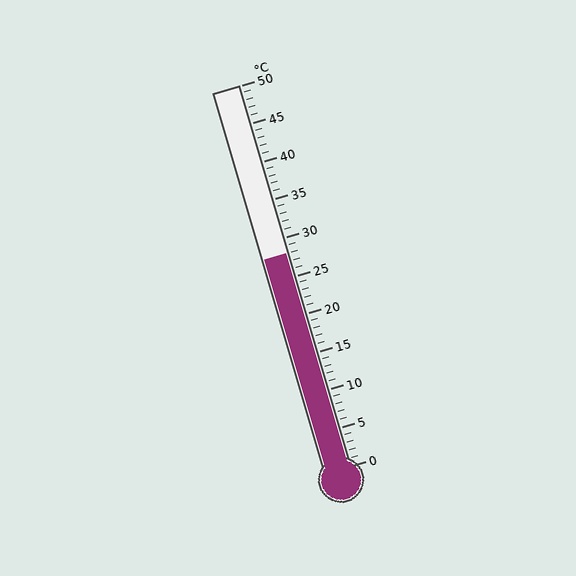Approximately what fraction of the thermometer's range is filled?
The thermometer is filled to approximately 55% of its range.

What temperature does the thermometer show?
The thermometer shows approximately 28°C.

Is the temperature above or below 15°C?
The temperature is above 15°C.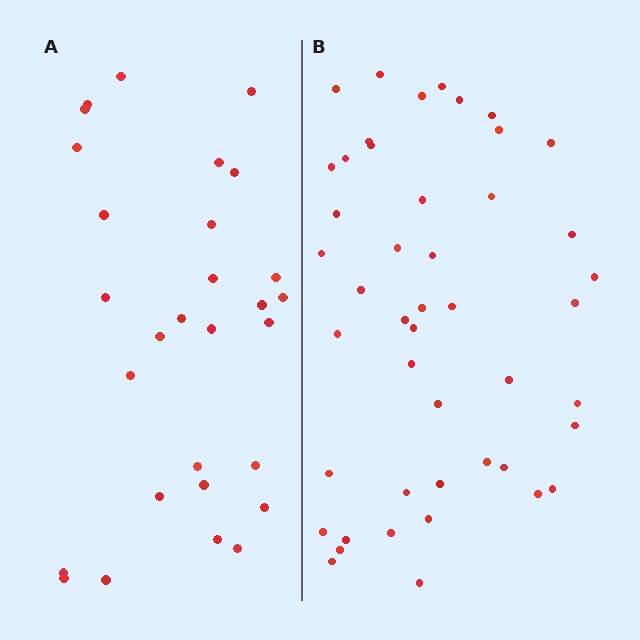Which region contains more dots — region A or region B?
Region B (the right region) has more dots.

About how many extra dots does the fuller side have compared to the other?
Region B has approximately 15 more dots than region A.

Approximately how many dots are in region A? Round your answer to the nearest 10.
About 30 dots. (The exact count is 29, which rounds to 30.)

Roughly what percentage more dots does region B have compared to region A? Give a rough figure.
About 60% more.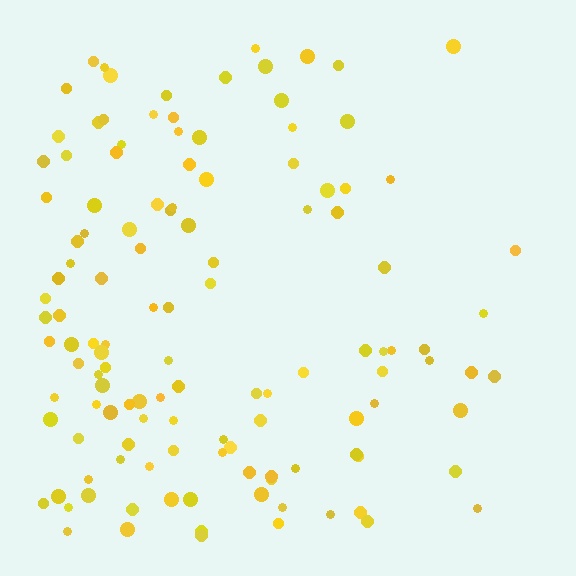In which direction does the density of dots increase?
From right to left, with the left side densest.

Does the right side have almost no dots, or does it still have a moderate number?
Still a moderate number, just noticeably fewer than the left.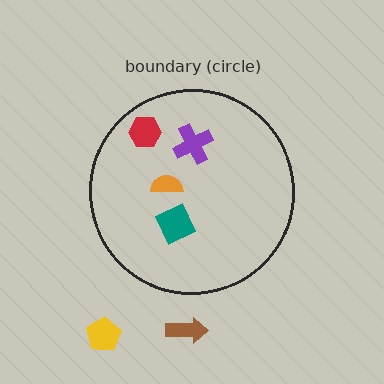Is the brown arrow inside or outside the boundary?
Outside.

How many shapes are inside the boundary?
4 inside, 2 outside.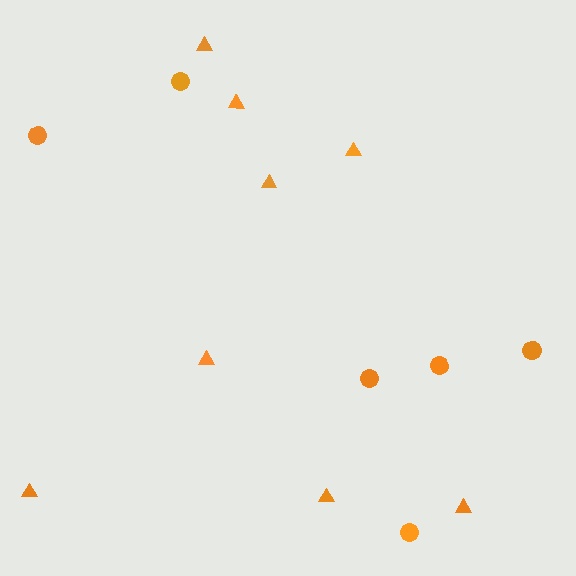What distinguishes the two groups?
There are 2 groups: one group of triangles (8) and one group of circles (6).